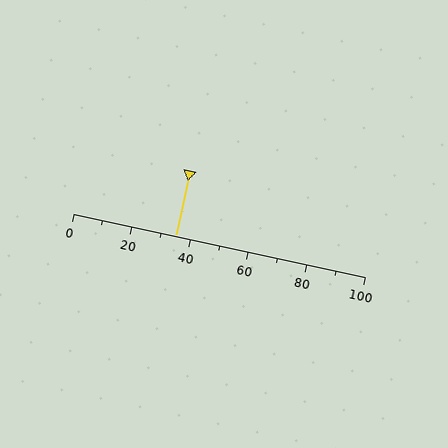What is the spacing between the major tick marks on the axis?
The major ticks are spaced 20 apart.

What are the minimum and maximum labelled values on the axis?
The axis runs from 0 to 100.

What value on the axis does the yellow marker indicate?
The marker indicates approximately 35.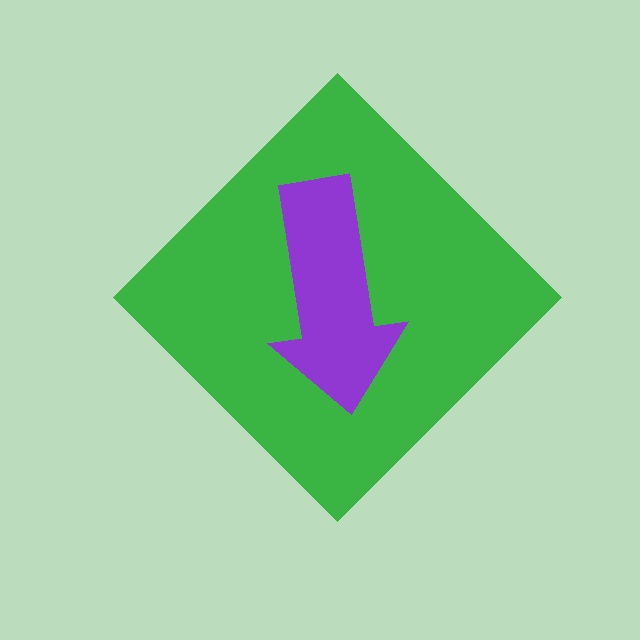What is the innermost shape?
The purple arrow.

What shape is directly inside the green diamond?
The purple arrow.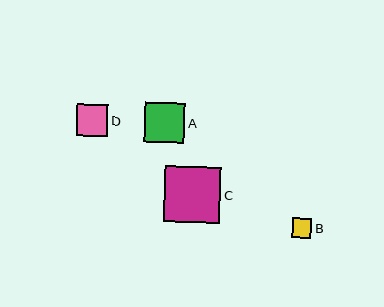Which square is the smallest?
Square B is the smallest with a size of approximately 19 pixels.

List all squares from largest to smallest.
From largest to smallest: C, A, D, B.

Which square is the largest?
Square C is the largest with a size of approximately 56 pixels.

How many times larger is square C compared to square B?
Square C is approximately 2.9 times the size of square B.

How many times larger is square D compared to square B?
Square D is approximately 1.6 times the size of square B.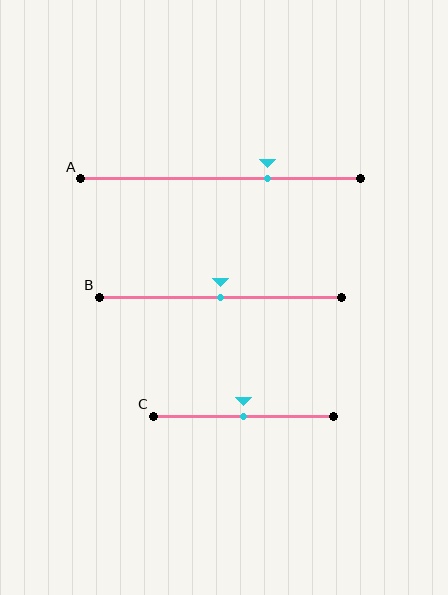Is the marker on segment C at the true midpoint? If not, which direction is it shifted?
Yes, the marker on segment C is at the true midpoint.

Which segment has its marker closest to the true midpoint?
Segment B has its marker closest to the true midpoint.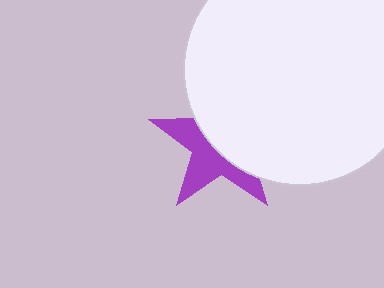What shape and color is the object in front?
The object in front is a white circle.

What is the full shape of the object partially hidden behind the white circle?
The partially hidden object is a purple star.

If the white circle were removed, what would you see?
You would see the complete purple star.